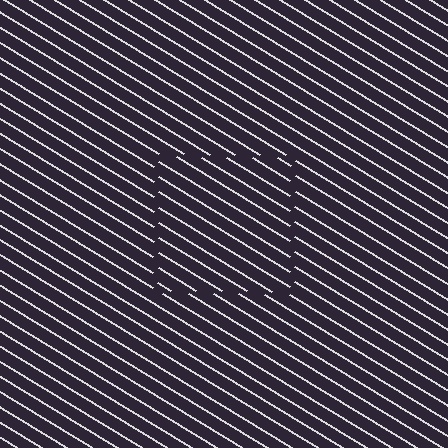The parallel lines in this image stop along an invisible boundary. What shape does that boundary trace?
An illusory square. The interior of the shape contains the same grating, shifted by half a period — the contour is defined by the phase discontinuity where line-ends from the inner and outer gratings abut.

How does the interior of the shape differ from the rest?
The interior of the shape contains the same grating, shifted by half a period — the contour is defined by the phase discontinuity where line-ends from the inner and outer gratings abut.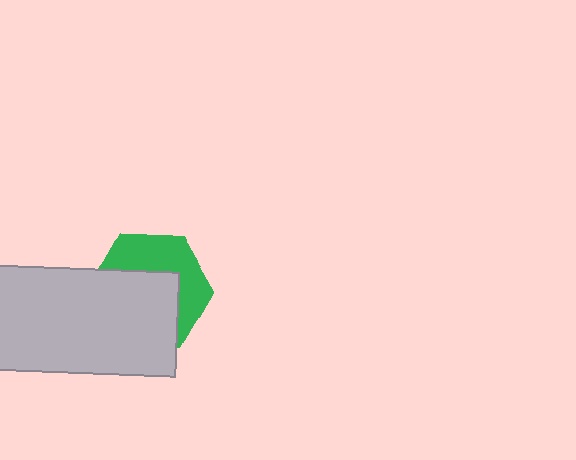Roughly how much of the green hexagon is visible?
A small part of it is visible (roughly 44%).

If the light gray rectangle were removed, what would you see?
You would see the complete green hexagon.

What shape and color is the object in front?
The object in front is a light gray rectangle.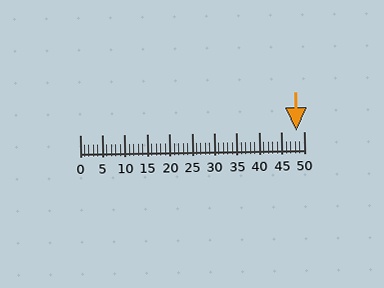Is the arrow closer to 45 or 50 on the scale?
The arrow is closer to 50.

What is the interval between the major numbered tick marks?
The major tick marks are spaced 5 units apart.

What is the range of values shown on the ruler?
The ruler shows values from 0 to 50.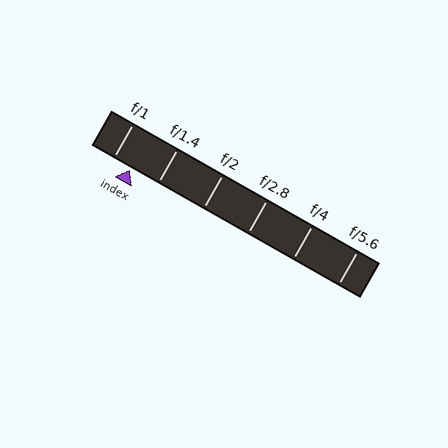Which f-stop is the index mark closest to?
The index mark is closest to f/1.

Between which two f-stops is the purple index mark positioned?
The index mark is between f/1 and f/1.4.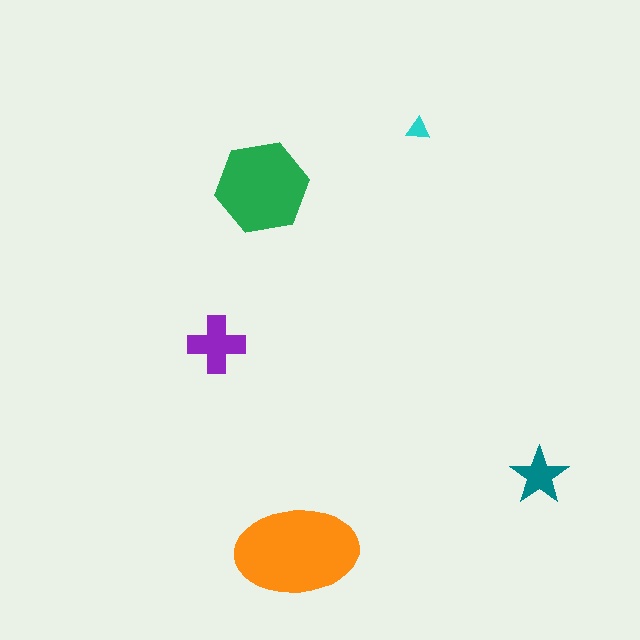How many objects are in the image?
There are 5 objects in the image.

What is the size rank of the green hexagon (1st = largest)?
2nd.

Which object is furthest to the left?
The purple cross is leftmost.